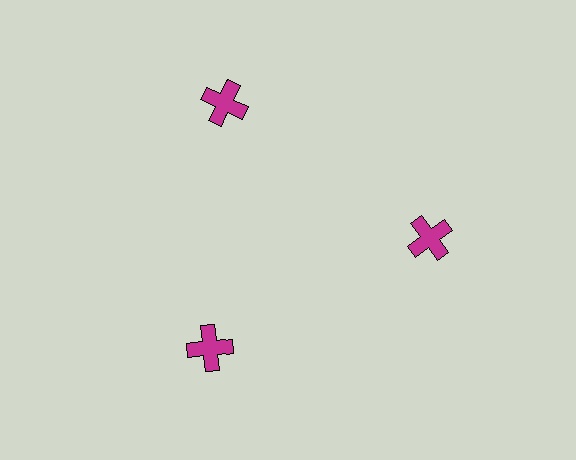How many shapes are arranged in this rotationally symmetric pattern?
There are 3 shapes, arranged in 3 groups of 1.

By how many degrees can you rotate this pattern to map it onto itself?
The pattern maps onto itself every 120 degrees of rotation.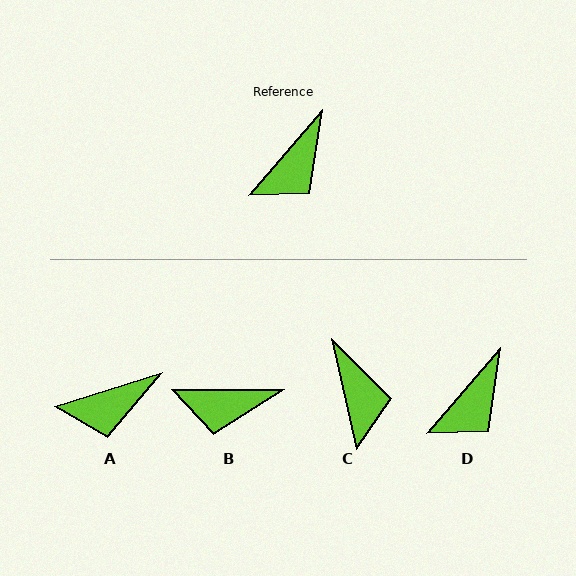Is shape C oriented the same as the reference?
No, it is off by about 54 degrees.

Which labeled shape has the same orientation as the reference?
D.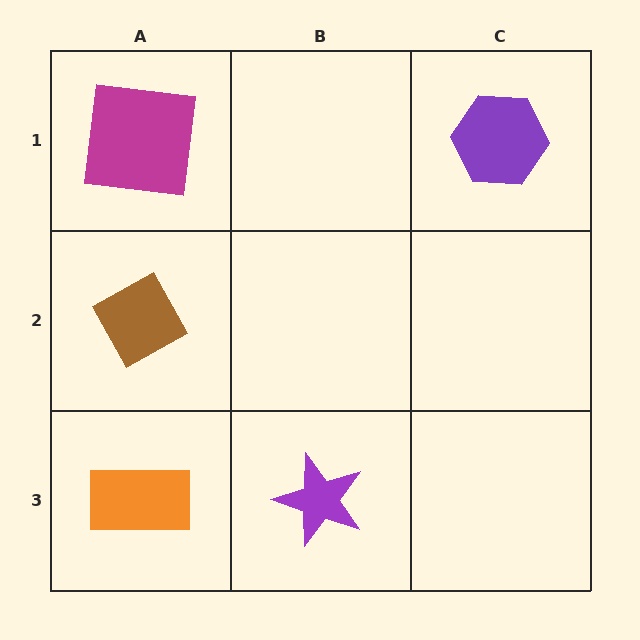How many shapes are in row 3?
2 shapes.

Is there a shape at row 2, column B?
No, that cell is empty.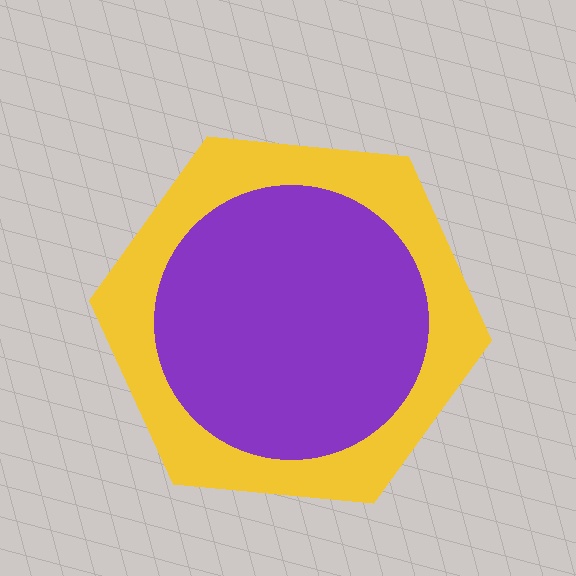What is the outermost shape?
The yellow hexagon.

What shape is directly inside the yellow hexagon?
The purple circle.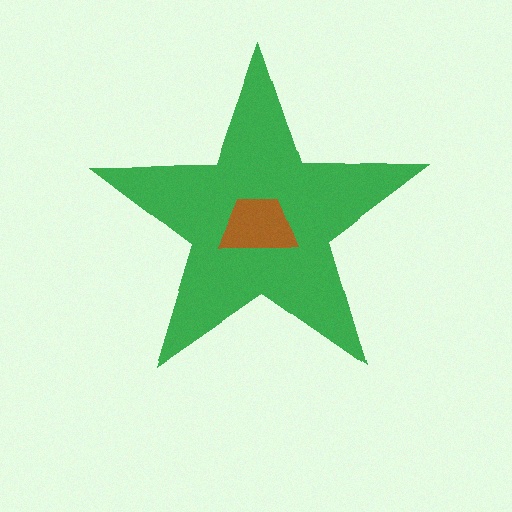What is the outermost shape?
The green star.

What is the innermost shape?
The brown trapezoid.